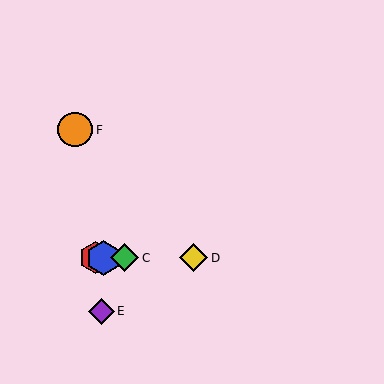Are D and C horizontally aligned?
Yes, both are at y≈258.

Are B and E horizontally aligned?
No, B is at y≈258 and E is at y≈311.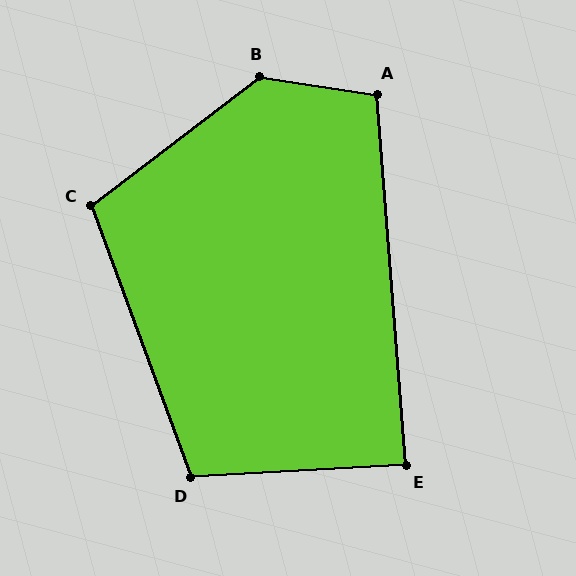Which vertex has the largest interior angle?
B, at approximately 134 degrees.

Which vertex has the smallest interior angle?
E, at approximately 89 degrees.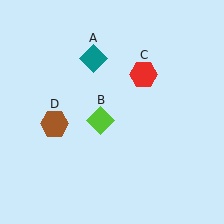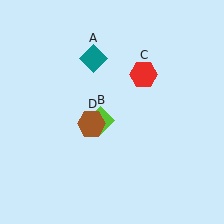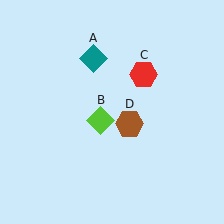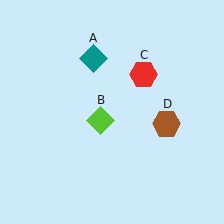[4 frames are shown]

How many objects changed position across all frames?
1 object changed position: brown hexagon (object D).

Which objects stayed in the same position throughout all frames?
Teal diamond (object A) and lime diamond (object B) and red hexagon (object C) remained stationary.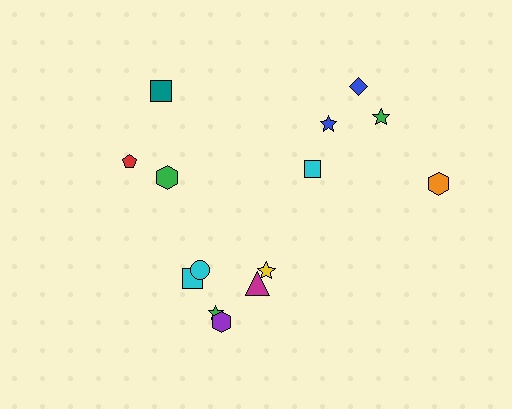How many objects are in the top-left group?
There are 3 objects.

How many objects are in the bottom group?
There are 6 objects.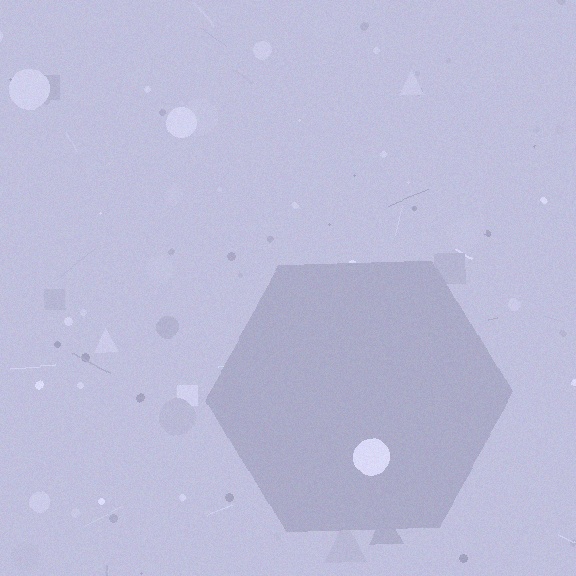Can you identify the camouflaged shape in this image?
The camouflaged shape is a hexagon.